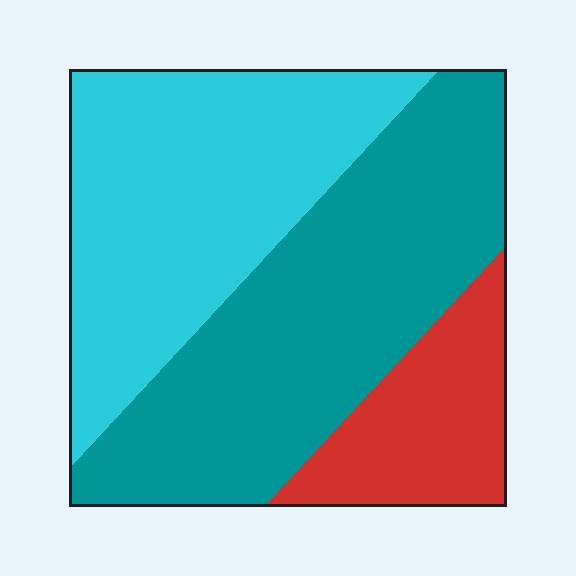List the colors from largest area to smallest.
From largest to smallest: teal, cyan, red.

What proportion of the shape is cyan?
Cyan covers around 40% of the shape.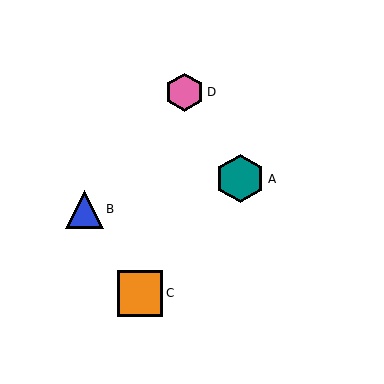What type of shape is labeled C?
Shape C is an orange square.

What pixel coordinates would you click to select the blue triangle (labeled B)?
Click at (84, 209) to select the blue triangle B.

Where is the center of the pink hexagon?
The center of the pink hexagon is at (184, 92).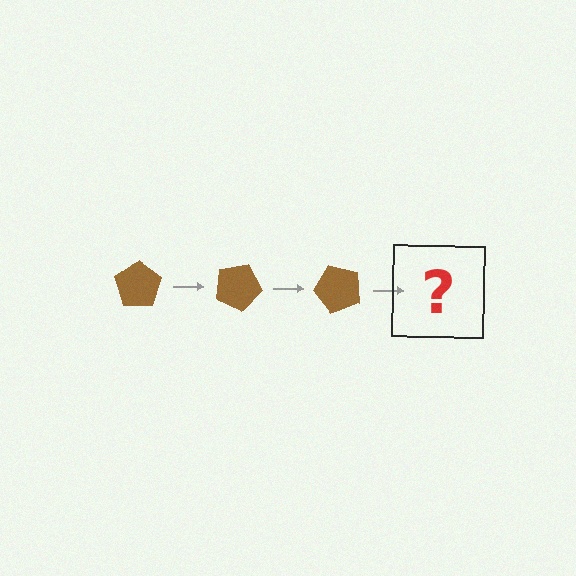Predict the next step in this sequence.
The next step is a brown pentagon rotated 75 degrees.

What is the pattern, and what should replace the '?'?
The pattern is that the pentagon rotates 25 degrees each step. The '?' should be a brown pentagon rotated 75 degrees.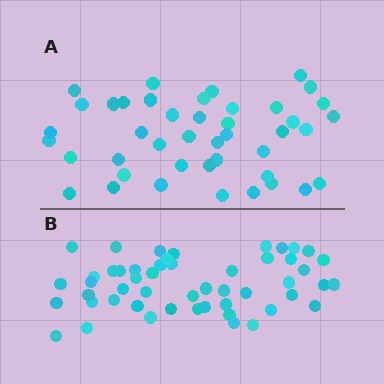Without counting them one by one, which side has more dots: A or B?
Region B (the bottom region) has more dots.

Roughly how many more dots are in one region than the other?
Region B has roughly 8 or so more dots than region A.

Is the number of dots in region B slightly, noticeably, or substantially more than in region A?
Region B has only slightly more — the two regions are fairly close. The ratio is roughly 1.2 to 1.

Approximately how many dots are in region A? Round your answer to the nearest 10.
About 40 dots. (The exact count is 43, which rounds to 40.)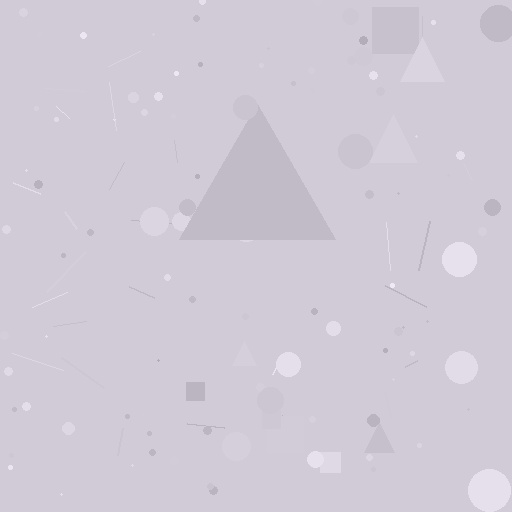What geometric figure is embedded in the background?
A triangle is embedded in the background.